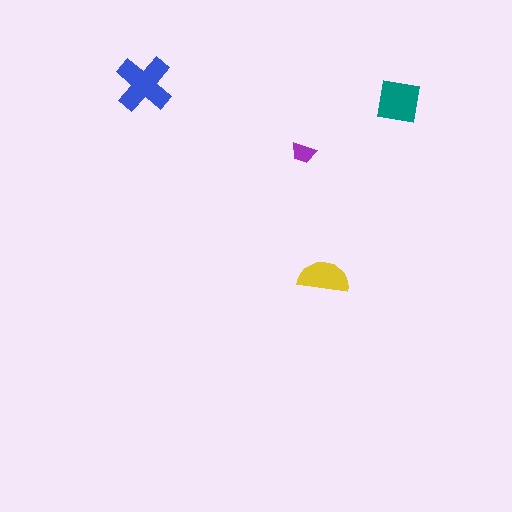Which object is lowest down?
The yellow semicircle is bottommost.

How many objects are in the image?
There are 4 objects in the image.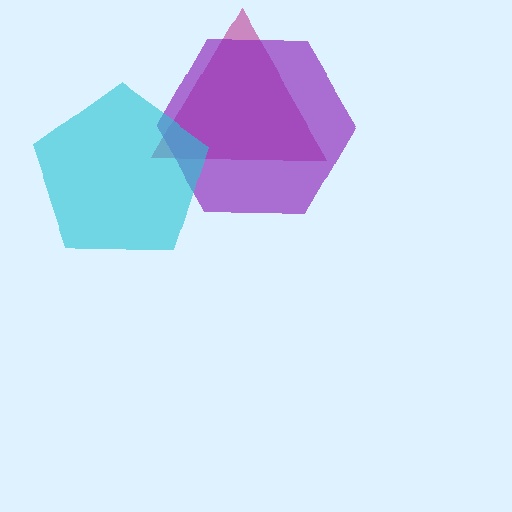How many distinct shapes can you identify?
There are 3 distinct shapes: a magenta triangle, a purple hexagon, a cyan pentagon.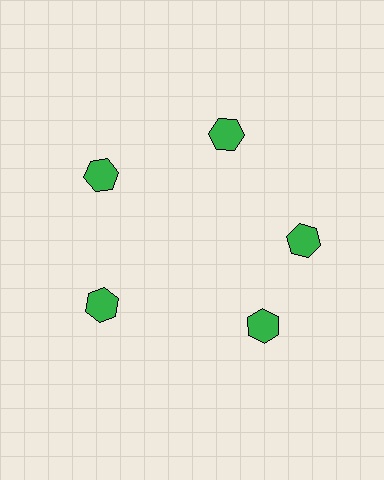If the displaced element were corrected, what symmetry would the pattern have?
It would have 5-fold rotational symmetry — the pattern would map onto itself every 72 degrees.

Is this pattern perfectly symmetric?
No. The 5 green hexagons are arranged in a ring, but one element near the 5 o'clock position is rotated out of alignment along the ring, breaking the 5-fold rotational symmetry.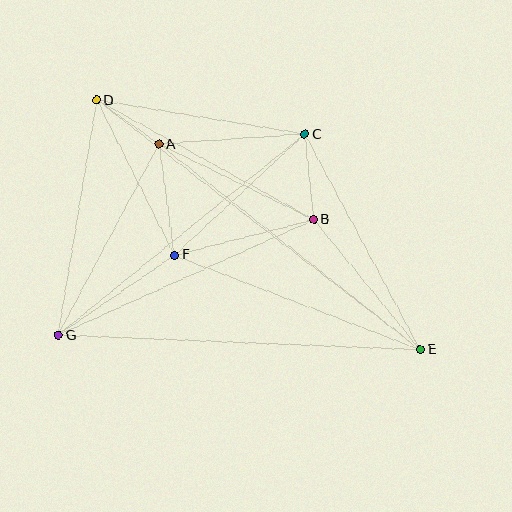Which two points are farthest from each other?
Points D and E are farthest from each other.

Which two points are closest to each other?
Points A and D are closest to each other.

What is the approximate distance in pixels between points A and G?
The distance between A and G is approximately 216 pixels.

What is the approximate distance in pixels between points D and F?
The distance between D and F is approximately 174 pixels.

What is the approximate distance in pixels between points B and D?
The distance between B and D is approximately 248 pixels.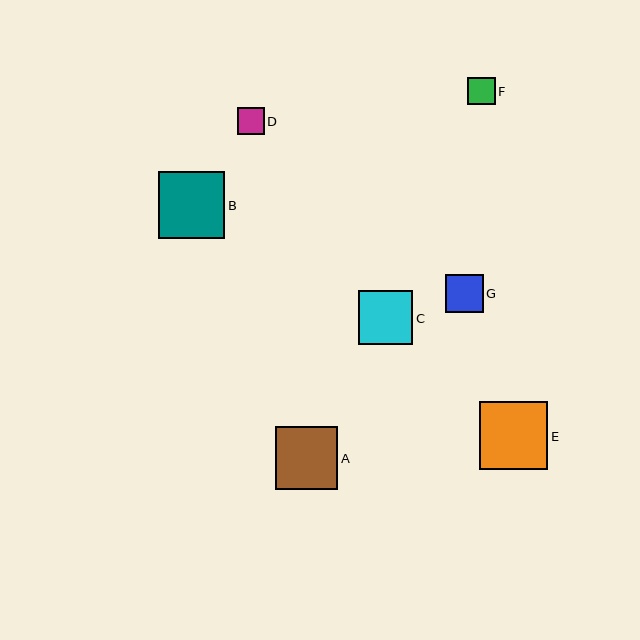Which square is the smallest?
Square D is the smallest with a size of approximately 27 pixels.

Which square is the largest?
Square E is the largest with a size of approximately 68 pixels.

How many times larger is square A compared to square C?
Square A is approximately 1.2 times the size of square C.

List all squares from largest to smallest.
From largest to smallest: E, B, A, C, G, F, D.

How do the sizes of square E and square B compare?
Square E and square B are approximately the same size.